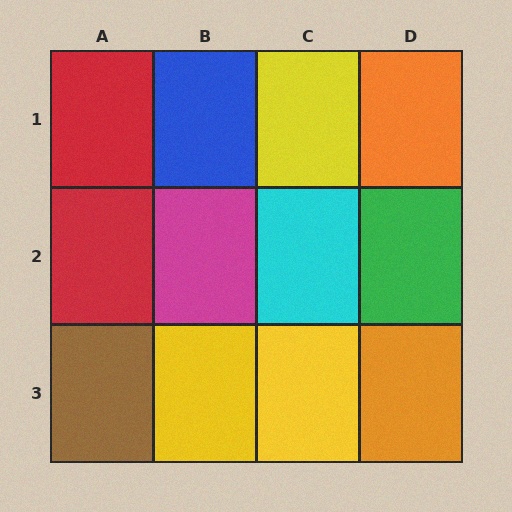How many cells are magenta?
1 cell is magenta.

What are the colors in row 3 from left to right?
Brown, yellow, yellow, orange.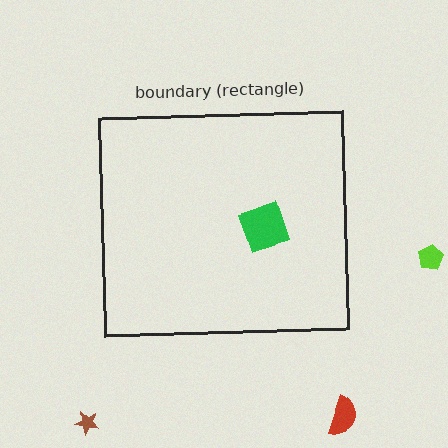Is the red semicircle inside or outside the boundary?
Outside.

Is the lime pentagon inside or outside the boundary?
Outside.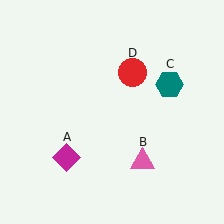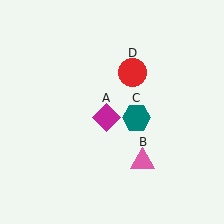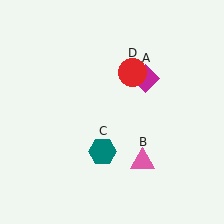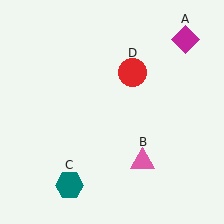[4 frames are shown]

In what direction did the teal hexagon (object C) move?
The teal hexagon (object C) moved down and to the left.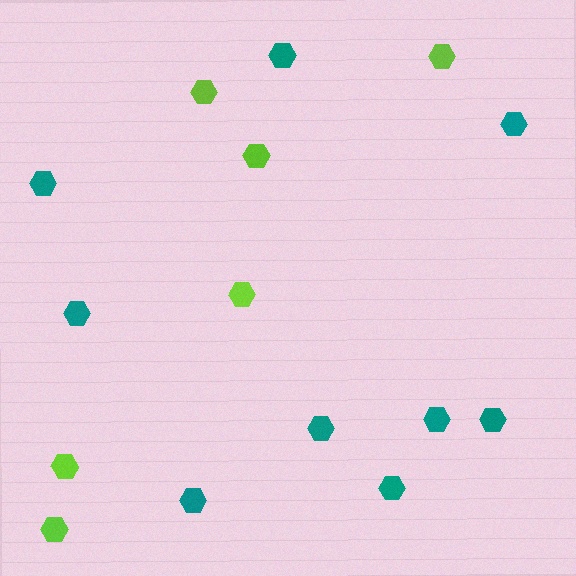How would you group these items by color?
There are 2 groups: one group of teal hexagons (9) and one group of lime hexagons (6).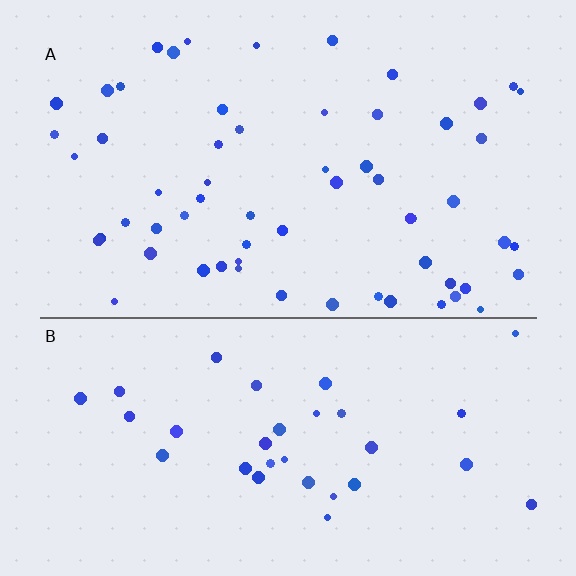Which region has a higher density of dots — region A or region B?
A (the top).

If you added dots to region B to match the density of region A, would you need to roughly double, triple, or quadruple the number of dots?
Approximately double.